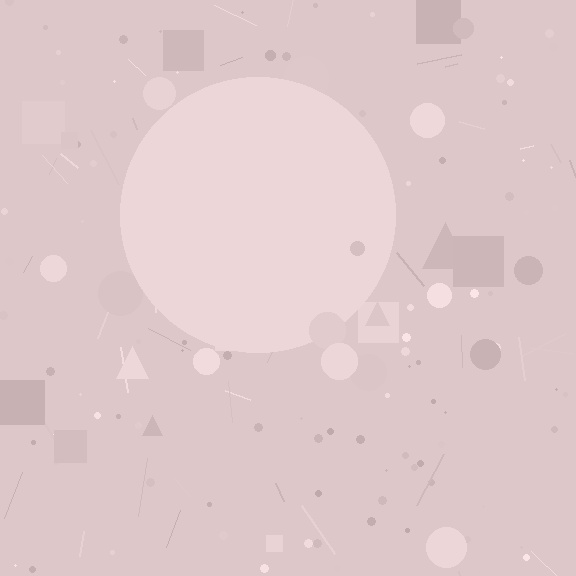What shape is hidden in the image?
A circle is hidden in the image.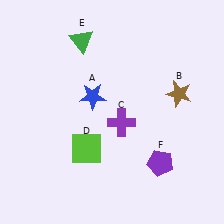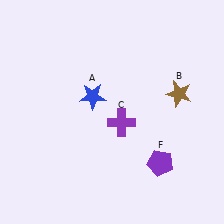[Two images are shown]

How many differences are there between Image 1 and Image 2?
There are 2 differences between the two images.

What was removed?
The green triangle (E), the lime square (D) were removed in Image 2.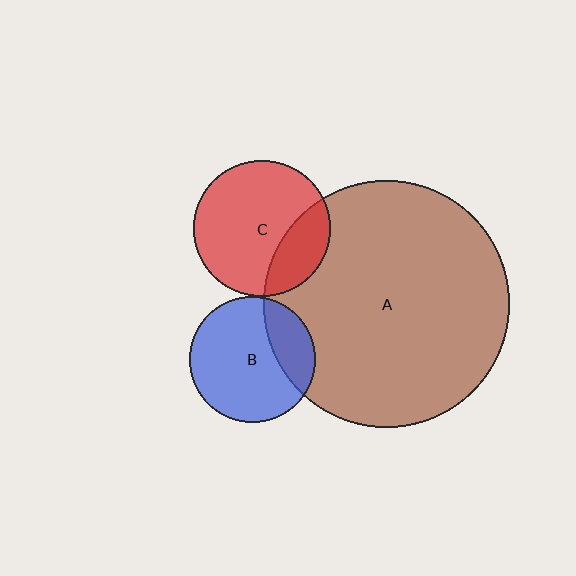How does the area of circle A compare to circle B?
Approximately 3.8 times.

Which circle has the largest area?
Circle A (brown).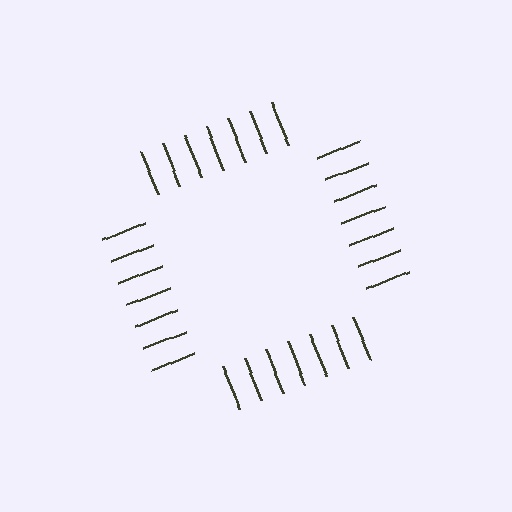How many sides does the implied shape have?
4 sides — the line-ends trace a square.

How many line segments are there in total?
28 — 7 along each of the 4 edges.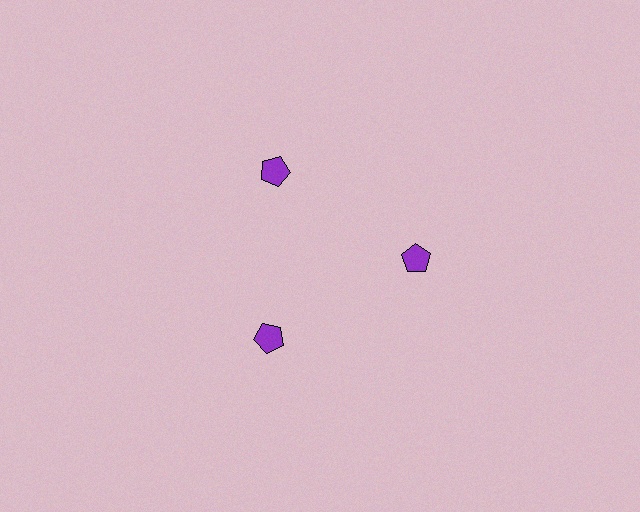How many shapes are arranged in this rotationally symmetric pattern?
There are 3 shapes, arranged in 3 groups of 1.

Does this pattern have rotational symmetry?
Yes, this pattern has 3-fold rotational symmetry. It looks the same after rotating 120 degrees around the center.